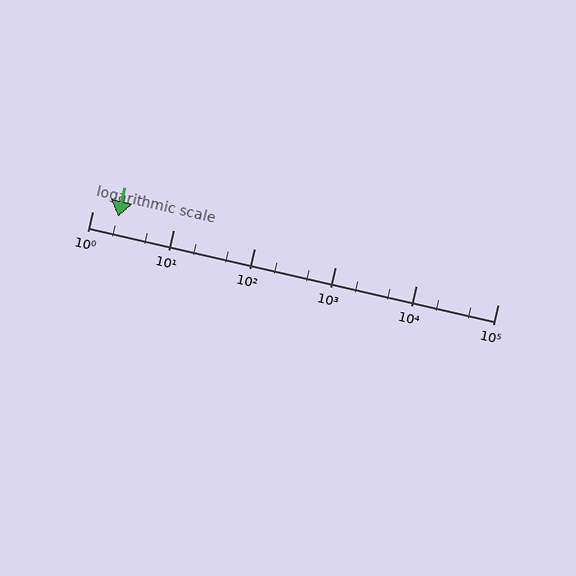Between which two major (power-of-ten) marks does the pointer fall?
The pointer is between 1 and 10.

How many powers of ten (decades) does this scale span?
The scale spans 5 decades, from 1 to 100000.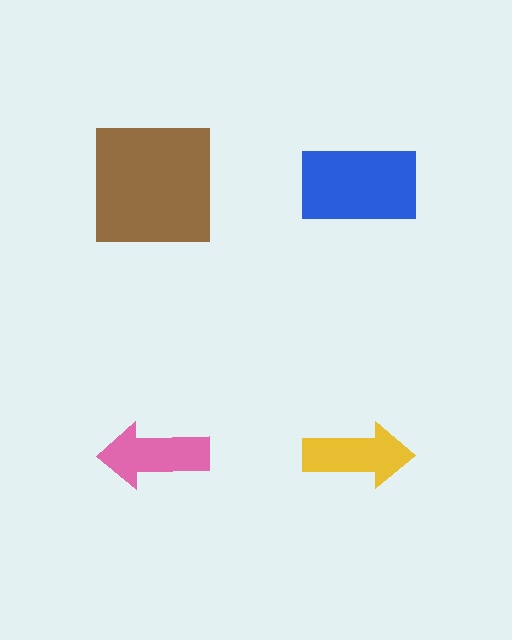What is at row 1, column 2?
A blue rectangle.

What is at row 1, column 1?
A brown square.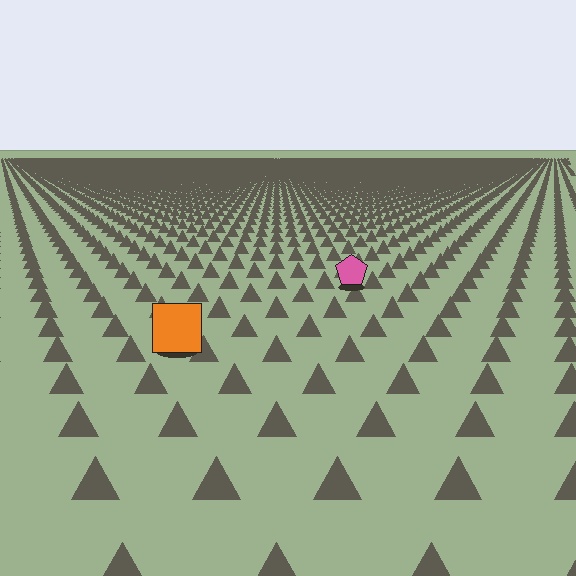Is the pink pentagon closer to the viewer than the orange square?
No. The orange square is closer — you can tell from the texture gradient: the ground texture is coarser near it.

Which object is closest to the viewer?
The orange square is closest. The texture marks near it are larger and more spread out.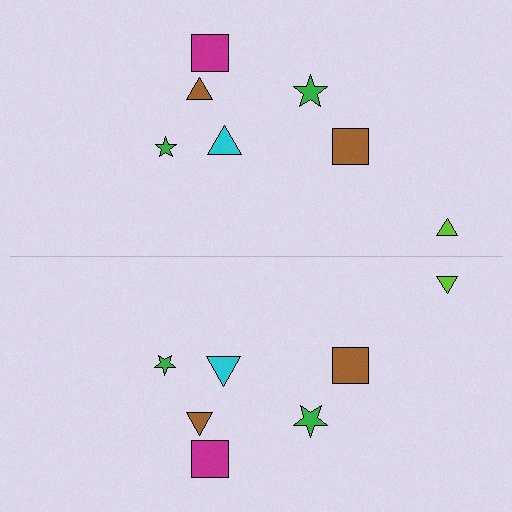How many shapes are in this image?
There are 14 shapes in this image.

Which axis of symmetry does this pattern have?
The pattern has a horizontal axis of symmetry running through the center of the image.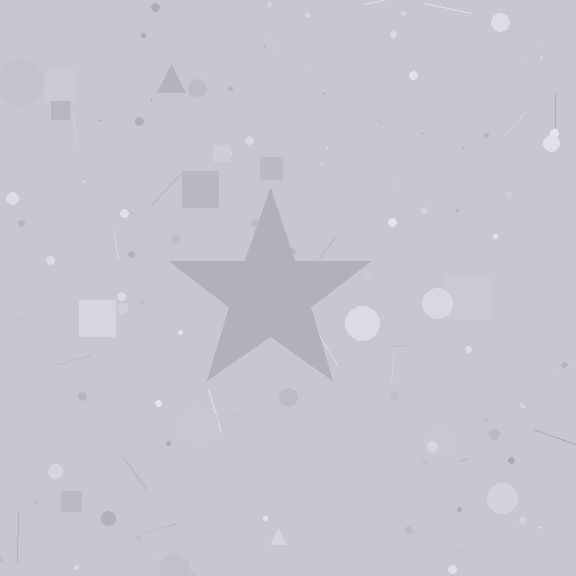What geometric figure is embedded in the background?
A star is embedded in the background.